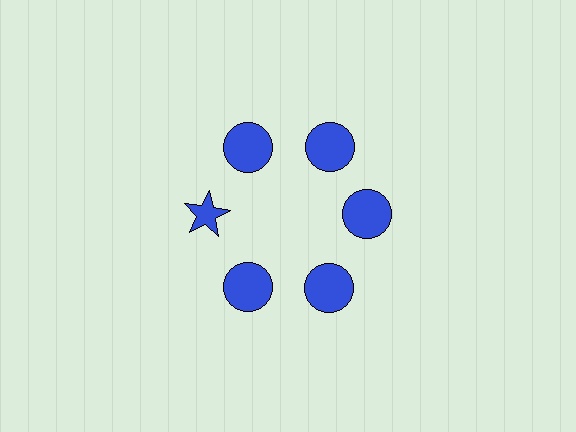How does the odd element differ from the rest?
It has a different shape: star instead of circle.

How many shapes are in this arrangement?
There are 6 shapes arranged in a ring pattern.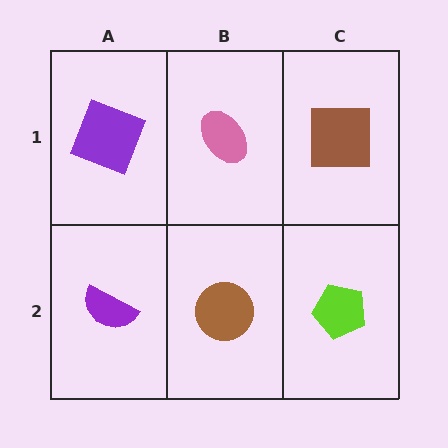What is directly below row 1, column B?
A brown circle.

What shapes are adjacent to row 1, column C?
A lime pentagon (row 2, column C), a pink ellipse (row 1, column B).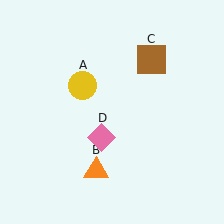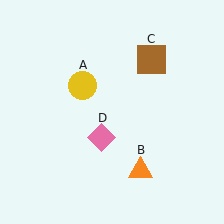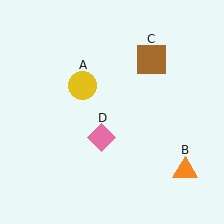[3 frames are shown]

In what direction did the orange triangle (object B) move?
The orange triangle (object B) moved right.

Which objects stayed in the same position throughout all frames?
Yellow circle (object A) and brown square (object C) and pink diamond (object D) remained stationary.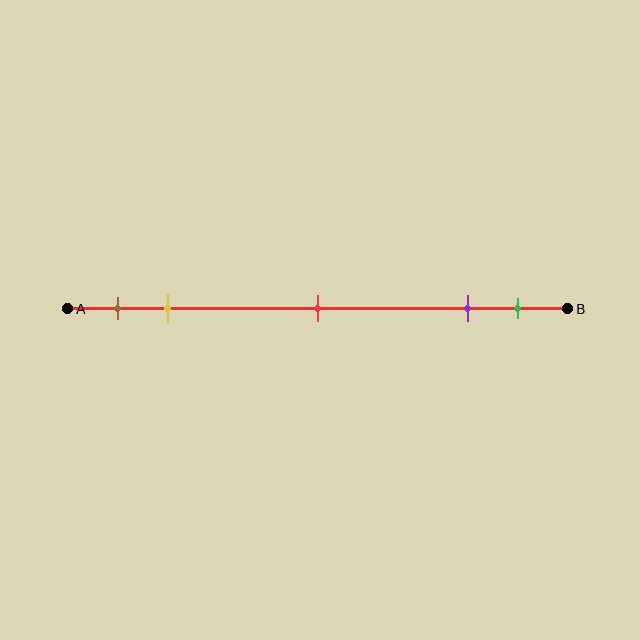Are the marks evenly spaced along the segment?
No, the marks are not evenly spaced.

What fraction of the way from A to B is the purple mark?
The purple mark is approximately 80% (0.8) of the way from A to B.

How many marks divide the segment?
There are 5 marks dividing the segment.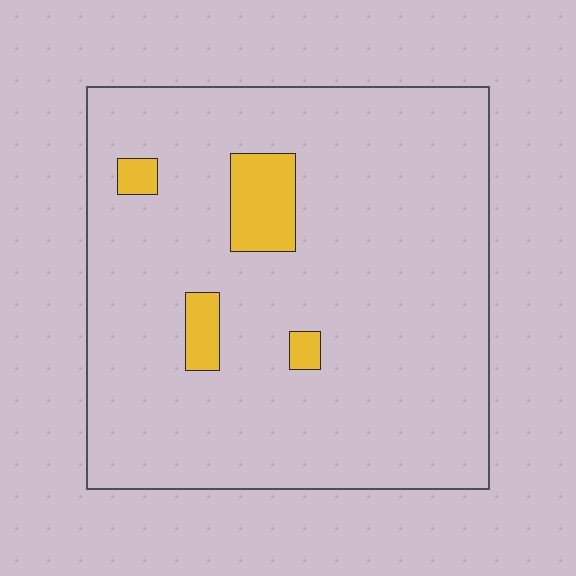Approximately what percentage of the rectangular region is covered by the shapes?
Approximately 5%.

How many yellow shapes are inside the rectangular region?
4.